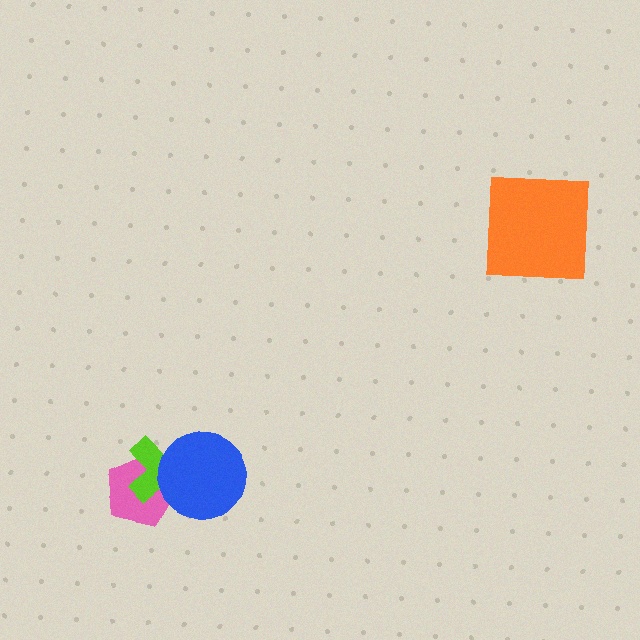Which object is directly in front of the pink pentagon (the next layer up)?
The lime cross is directly in front of the pink pentagon.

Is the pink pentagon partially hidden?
Yes, it is partially covered by another shape.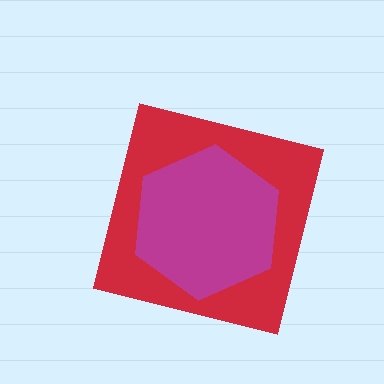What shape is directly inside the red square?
The magenta hexagon.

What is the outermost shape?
The red square.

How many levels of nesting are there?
2.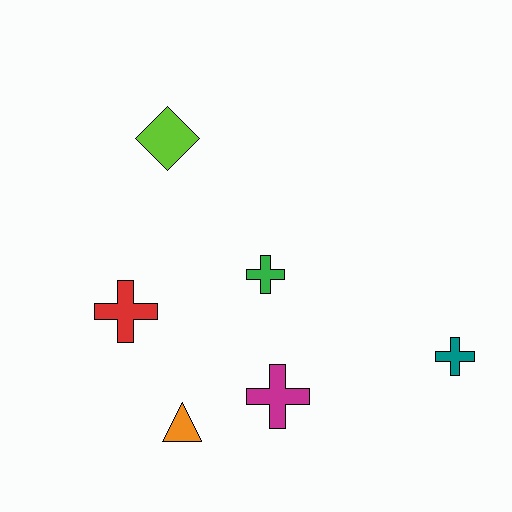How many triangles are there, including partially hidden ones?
There is 1 triangle.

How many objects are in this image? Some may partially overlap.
There are 6 objects.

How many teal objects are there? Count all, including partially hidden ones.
There is 1 teal object.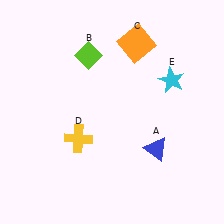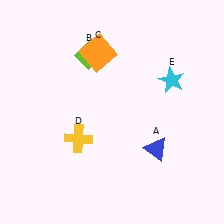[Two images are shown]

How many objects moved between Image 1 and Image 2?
1 object moved between the two images.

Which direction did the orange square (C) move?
The orange square (C) moved left.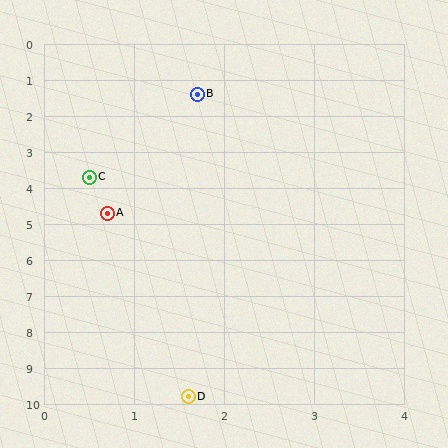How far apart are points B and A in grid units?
Points B and A are about 3.4 grid units apart.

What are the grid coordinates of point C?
Point C is at approximately (0.5, 3.7).